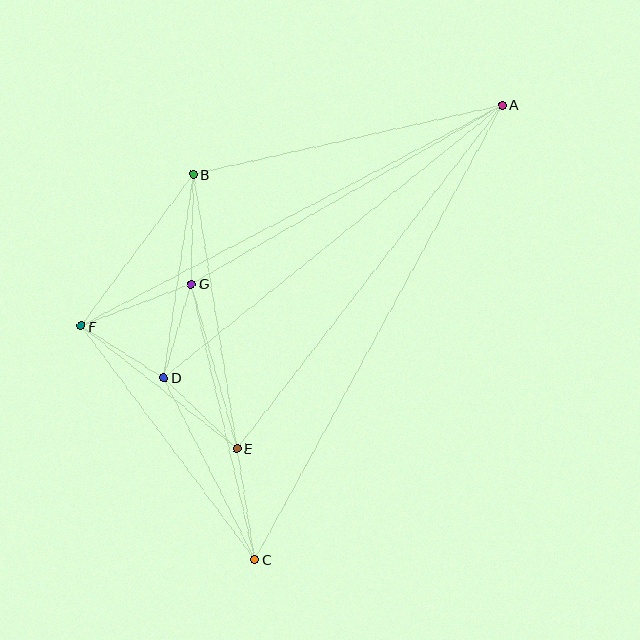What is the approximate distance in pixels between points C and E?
The distance between C and E is approximately 113 pixels.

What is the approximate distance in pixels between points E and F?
The distance between E and F is approximately 198 pixels.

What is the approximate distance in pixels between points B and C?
The distance between B and C is approximately 390 pixels.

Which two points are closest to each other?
Points D and F are closest to each other.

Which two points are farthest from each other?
Points A and C are farthest from each other.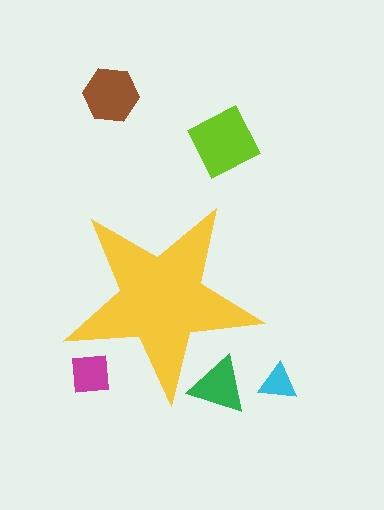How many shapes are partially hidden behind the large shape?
2 shapes are partially hidden.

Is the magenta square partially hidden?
Yes, the magenta square is partially hidden behind the yellow star.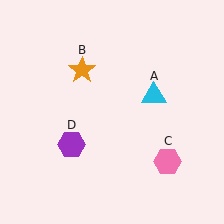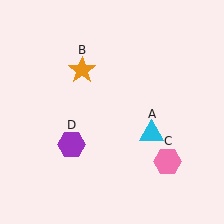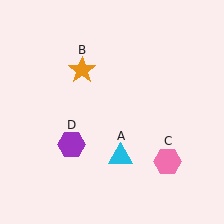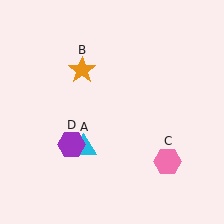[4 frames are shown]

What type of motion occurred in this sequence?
The cyan triangle (object A) rotated clockwise around the center of the scene.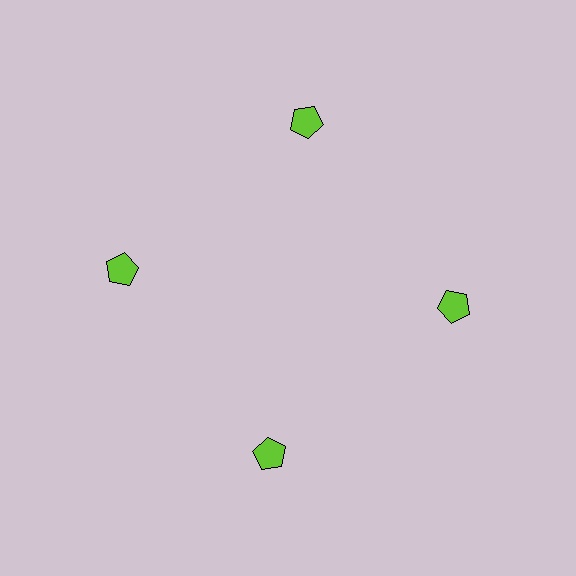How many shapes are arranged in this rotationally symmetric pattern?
There are 4 shapes, arranged in 4 groups of 1.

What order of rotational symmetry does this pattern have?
This pattern has 4-fold rotational symmetry.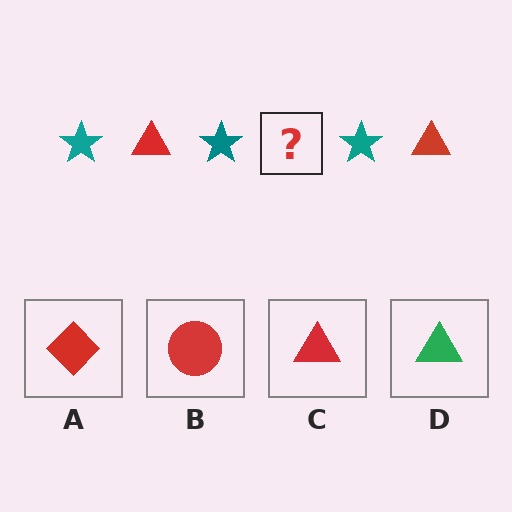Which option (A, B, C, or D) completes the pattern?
C.